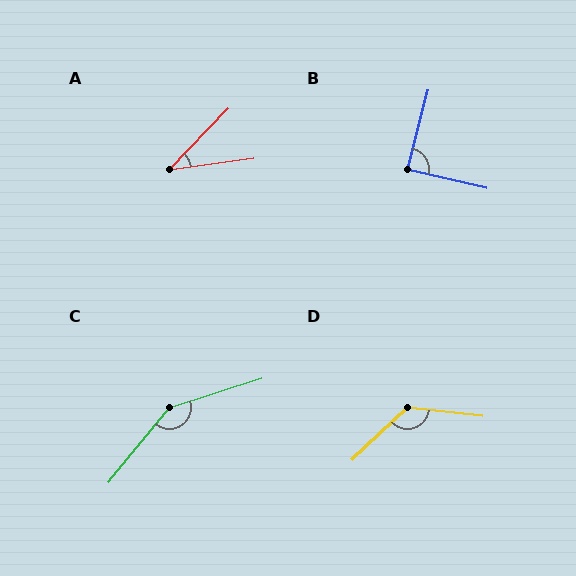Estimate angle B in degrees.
Approximately 88 degrees.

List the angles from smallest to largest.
A (38°), B (88°), D (130°), C (147°).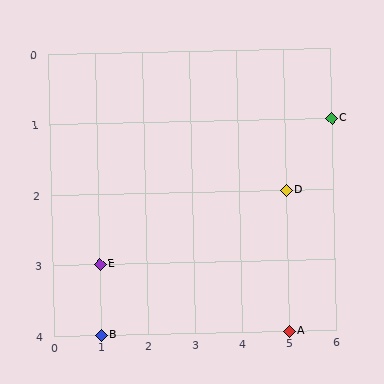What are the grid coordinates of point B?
Point B is at grid coordinates (1, 4).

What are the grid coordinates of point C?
Point C is at grid coordinates (6, 1).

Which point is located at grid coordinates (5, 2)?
Point D is at (5, 2).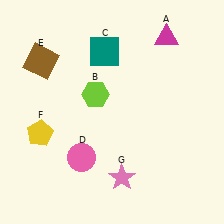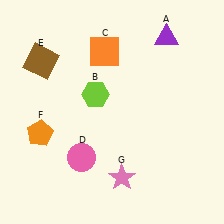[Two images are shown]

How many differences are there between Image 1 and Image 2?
There are 3 differences between the two images.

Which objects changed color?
A changed from magenta to purple. C changed from teal to orange. F changed from yellow to orange.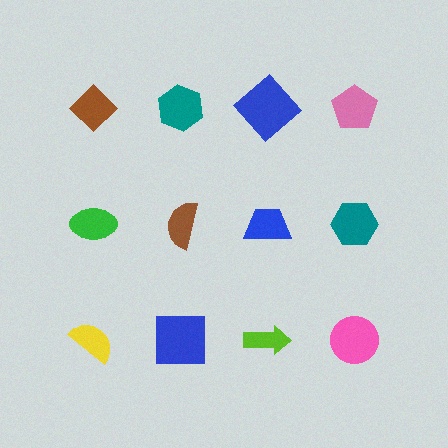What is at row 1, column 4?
A pink pentagon.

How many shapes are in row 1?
4 shapes.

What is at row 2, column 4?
A teal hexagon.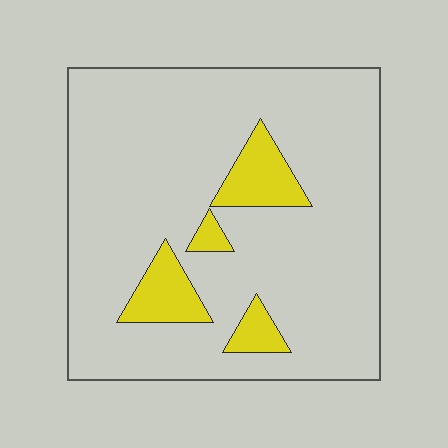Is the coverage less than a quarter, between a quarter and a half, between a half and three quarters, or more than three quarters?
Less than a quarter.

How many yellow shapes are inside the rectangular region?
4.